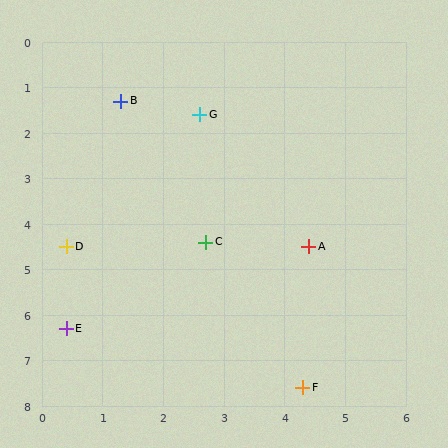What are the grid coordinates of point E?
Point E is at approximately (0.4, 6.3).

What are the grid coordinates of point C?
Point C is at approximately (2.7, 4.4).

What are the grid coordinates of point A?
Point A is at approximately (4.4, 4.5).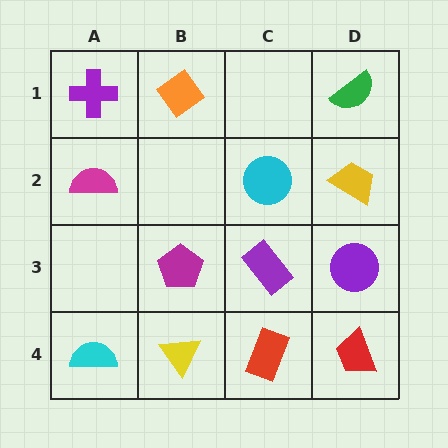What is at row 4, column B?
A yellow triangle.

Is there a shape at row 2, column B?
No, that cell is empty.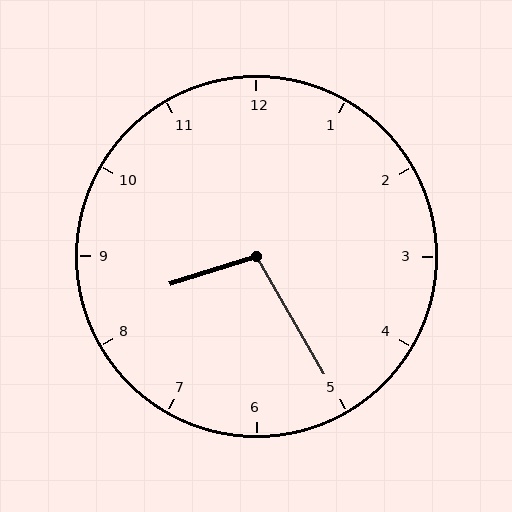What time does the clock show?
8:25.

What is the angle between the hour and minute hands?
Approximately 102 degrees.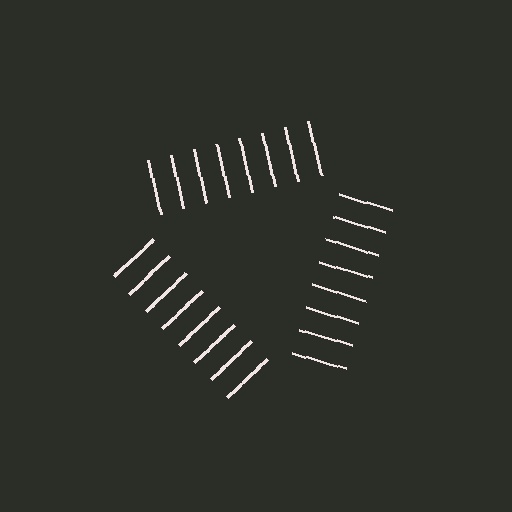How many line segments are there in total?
24 — 8 along each of the 3 edges.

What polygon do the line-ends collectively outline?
An illusory triangle — the line segments terminate on its edges but no continuous stroke is drawn.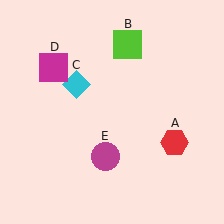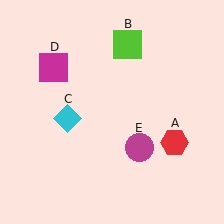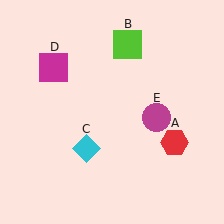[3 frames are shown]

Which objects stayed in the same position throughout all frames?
Red hexagon (object A) and lime square (object B) and magenta square (object D) remained stationary.